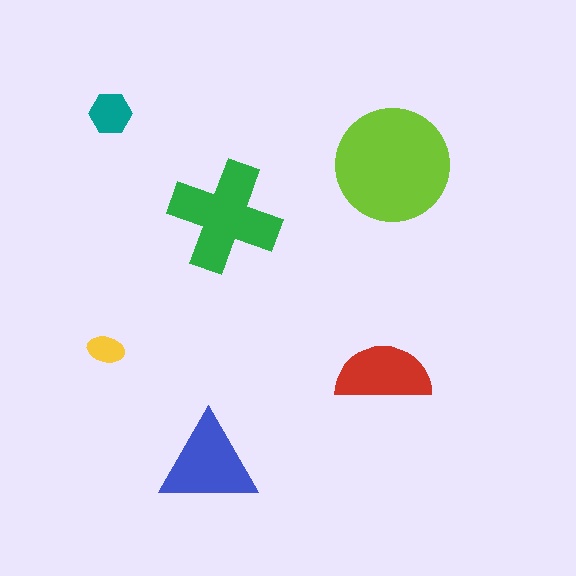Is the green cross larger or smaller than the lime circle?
Smaller.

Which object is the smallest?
The yellow ellipse.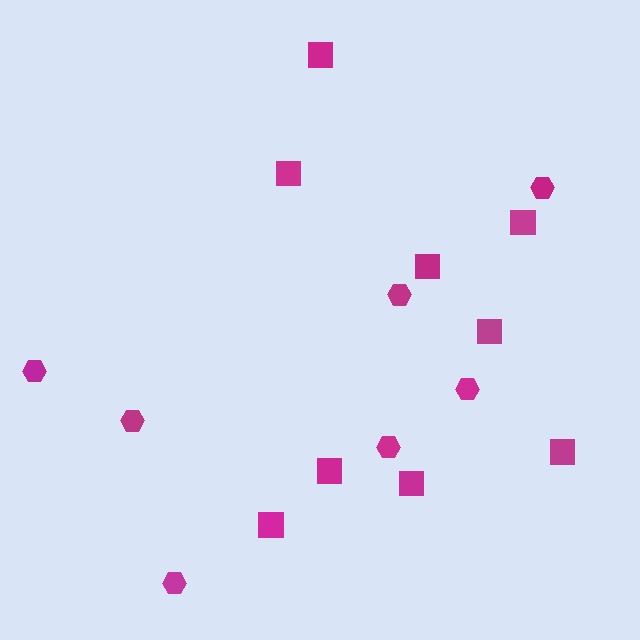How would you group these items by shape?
There are 2 groups: one group of hexagons (7) and one group of squares (9).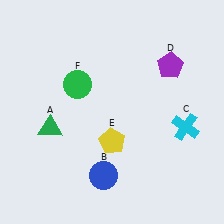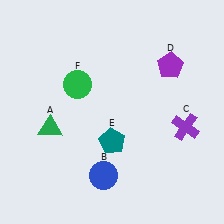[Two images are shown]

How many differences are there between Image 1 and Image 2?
There are 2 differences between the two images.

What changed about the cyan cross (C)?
In Image 1, C is cyan. In Image 2, it changed to purple.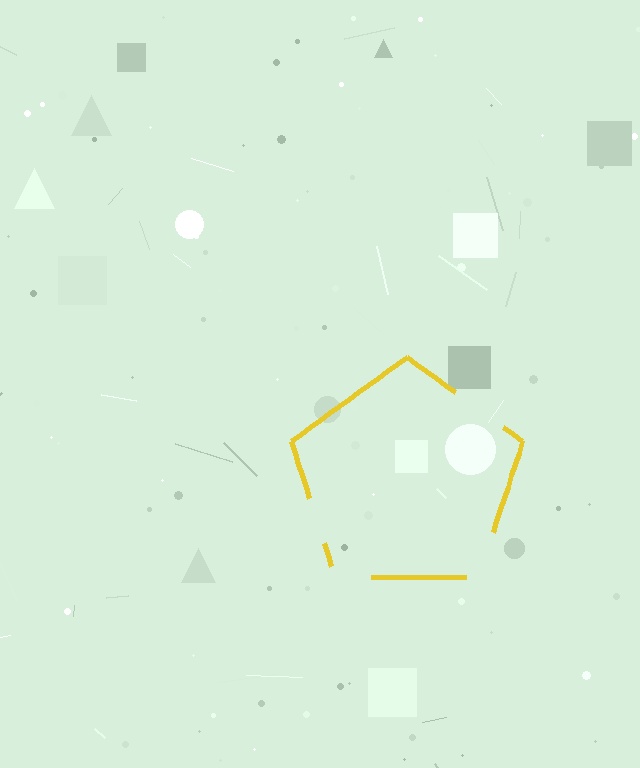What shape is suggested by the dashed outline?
The dashed outline suggests a pentagon.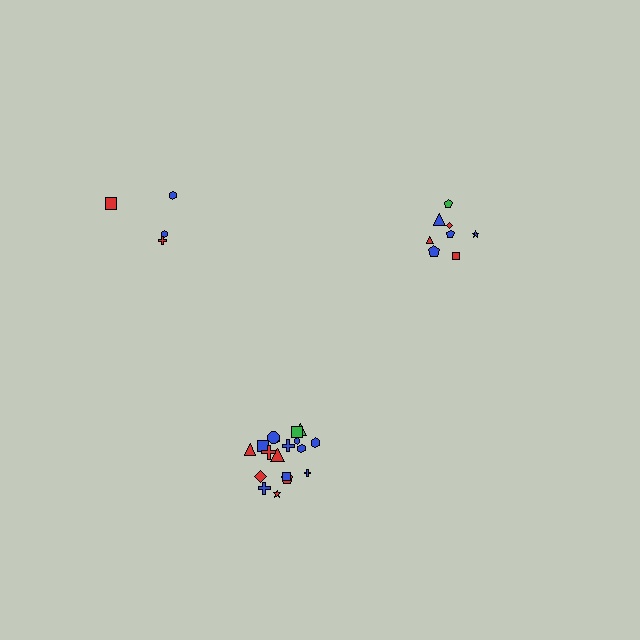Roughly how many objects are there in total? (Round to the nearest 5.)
Roughly 30 objects in total.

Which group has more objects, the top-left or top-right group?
The top-right group.